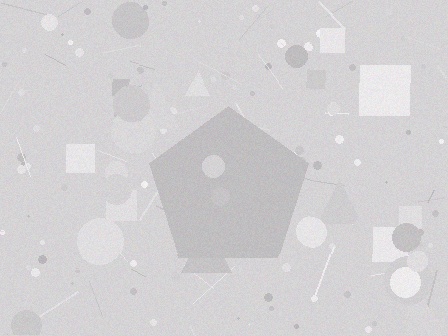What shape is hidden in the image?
A pentagon is hidden in the image.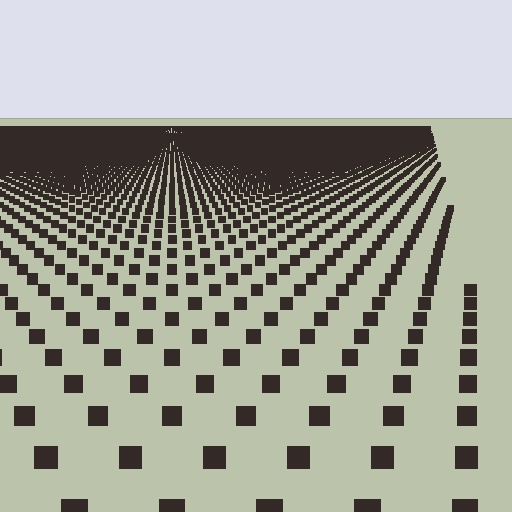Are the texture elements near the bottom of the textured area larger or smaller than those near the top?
Larger. Near the bottom, elements are closer to the viewer and appear at a bigger on-screen size.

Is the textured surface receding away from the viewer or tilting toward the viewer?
The surface is receding away from the viewer. Texture elements get smaller and denser toward the top.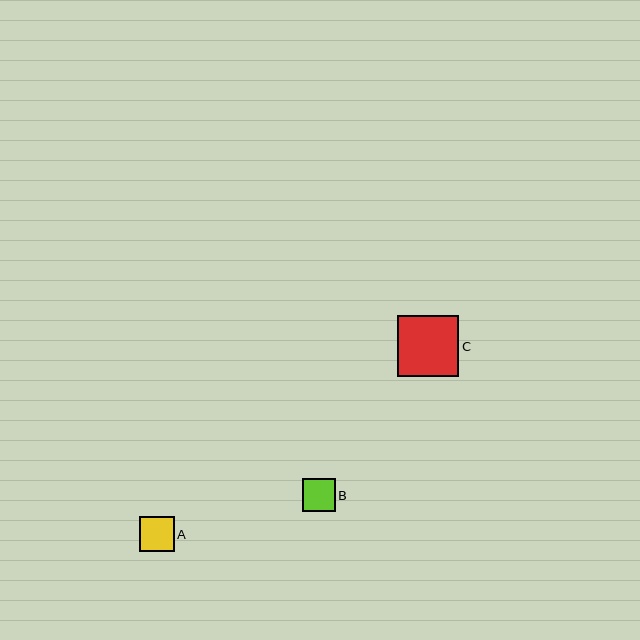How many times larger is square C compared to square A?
Square C is approximately 1.8 times the size of square A.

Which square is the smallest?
Square B is the smallest with a size of approximately 33 pixels.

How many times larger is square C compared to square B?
Square C is approximately 1.9 times the size of square B.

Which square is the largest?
Square C is the largest with a size of approximately 61 pixels.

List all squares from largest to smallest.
From largest to smallest: C, A, B.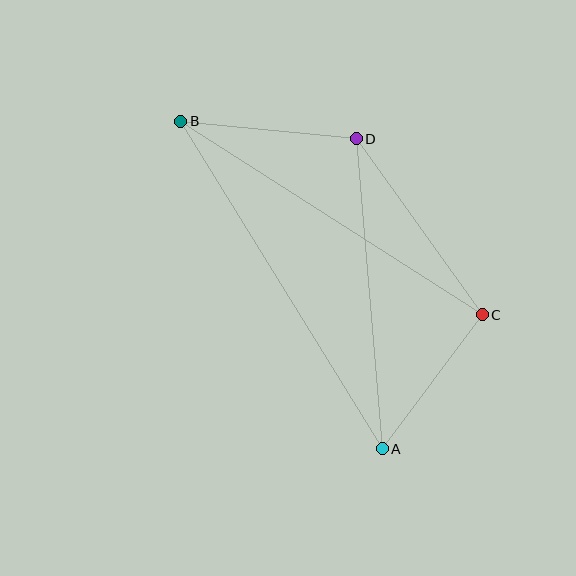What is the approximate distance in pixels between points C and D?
The distance between C and D is approximately 216 pixels.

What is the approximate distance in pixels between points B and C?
The distance between B and C is approximately 358 pixels.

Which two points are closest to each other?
Points A and C are closest to each other.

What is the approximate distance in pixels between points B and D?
The distance between B and D is approximately 176 pixels.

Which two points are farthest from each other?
Points A and B are farthest from each other.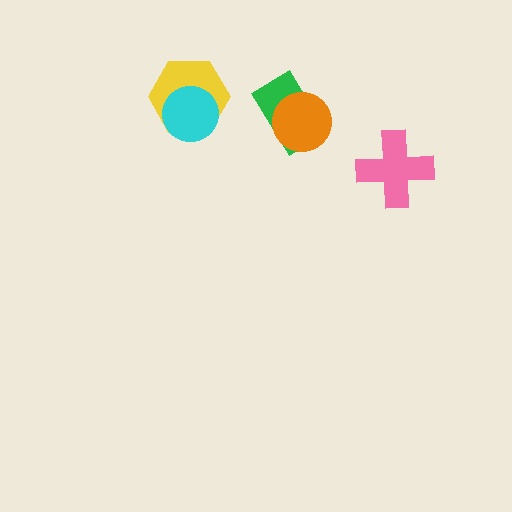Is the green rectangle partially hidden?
Yes, it is partially covered by another shape.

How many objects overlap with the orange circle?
1 object overlaps with the orange circle.